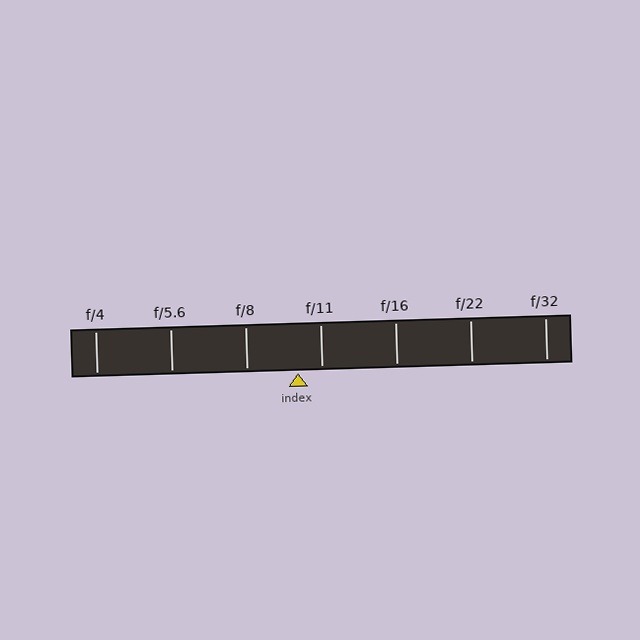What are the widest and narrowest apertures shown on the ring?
The widest aperture shown is f/4 and the narrowest is f/32.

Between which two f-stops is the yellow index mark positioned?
The index mark is between f/8 and f/11.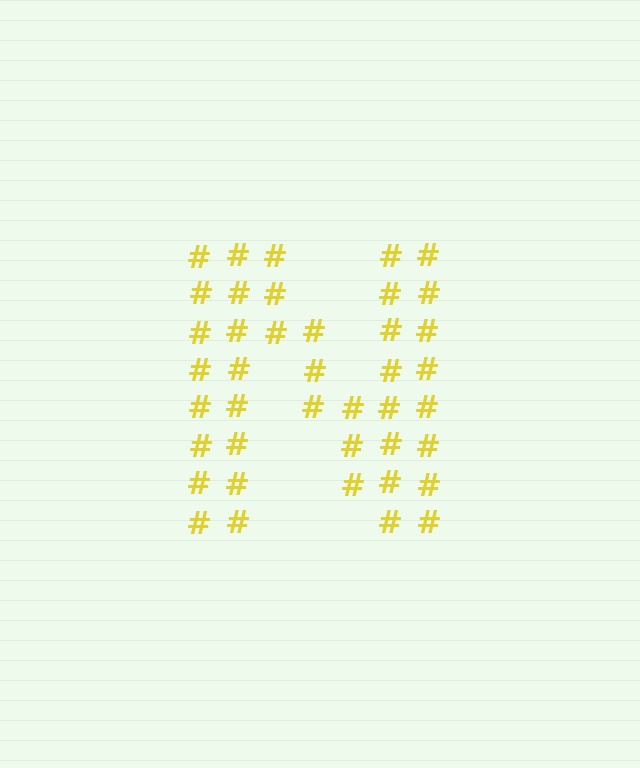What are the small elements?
The small elements are hash symbols.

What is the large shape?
The large shape is the letter N.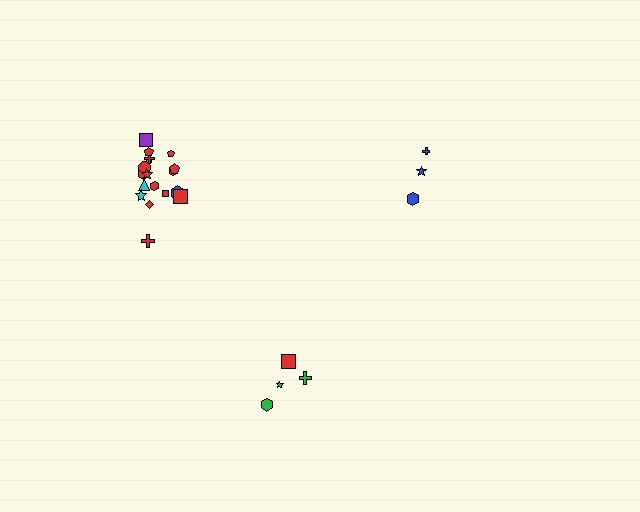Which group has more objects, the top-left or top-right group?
The top-left group.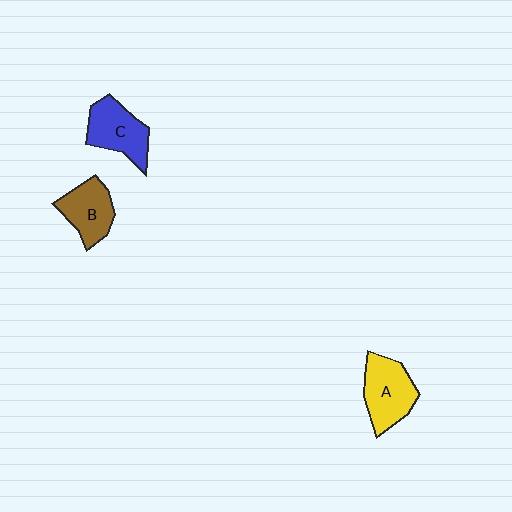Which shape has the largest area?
Shape A (yellow).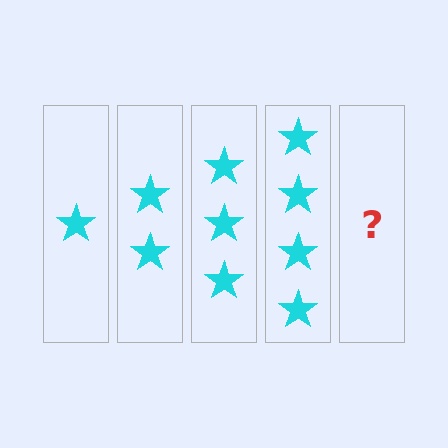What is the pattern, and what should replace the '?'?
The pattern is that each step adds one more star. The '?' should be 5 stars.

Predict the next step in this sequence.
The next step is 5 stars.